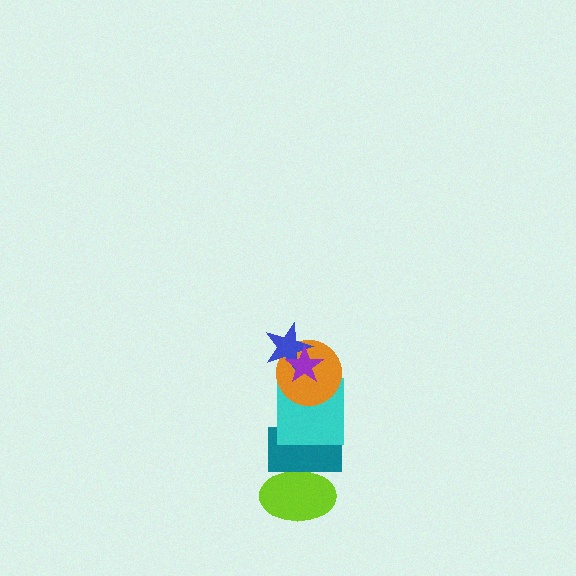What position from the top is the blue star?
The blue star is 2nd from the top.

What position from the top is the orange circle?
The orange circle is 3rd from the top.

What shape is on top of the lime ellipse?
The teal rectangle is on top of the lime ellipse.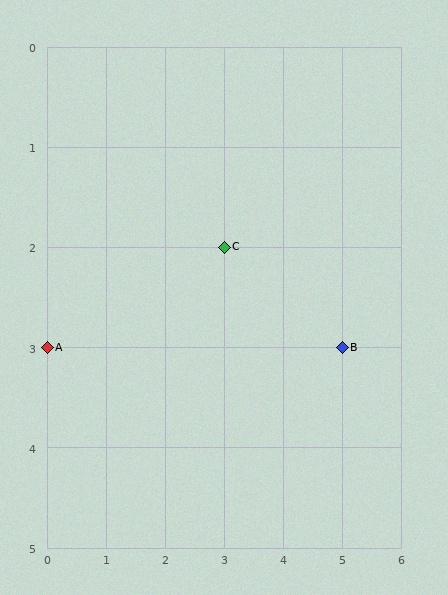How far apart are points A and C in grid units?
Points A and C are 3 columns and 1 row apart (about 3.2 grid units diagonally).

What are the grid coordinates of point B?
Point B is at grid coordinates (5, 3).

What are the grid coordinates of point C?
Point C is at grid coordinates (3, 2).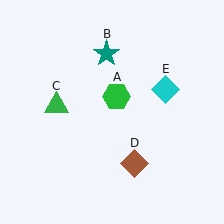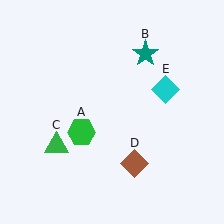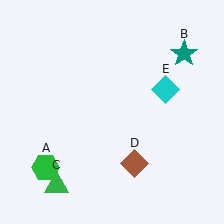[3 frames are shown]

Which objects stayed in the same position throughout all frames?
Brown diamond (object D) and cyan diamond (object E) remained stationary.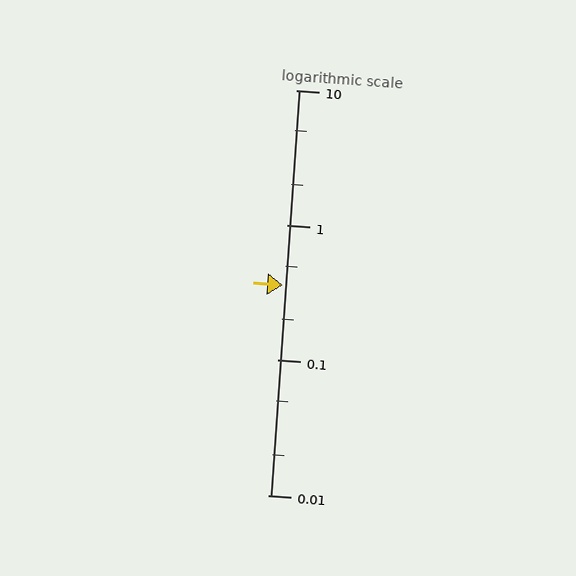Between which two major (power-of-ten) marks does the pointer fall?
The pointer is between 0.1 and 1.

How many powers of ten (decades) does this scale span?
The scale spans 3 decades, from 0.01 to 10.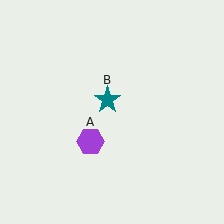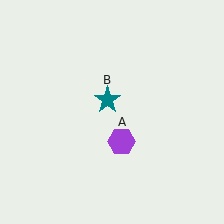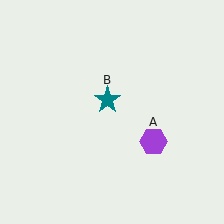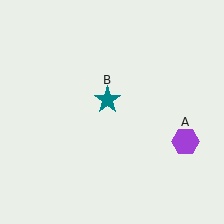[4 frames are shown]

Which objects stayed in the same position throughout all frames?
Teal star (object B) remained stationary.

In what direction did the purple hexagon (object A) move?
The purple hexagon (object A) moved right.